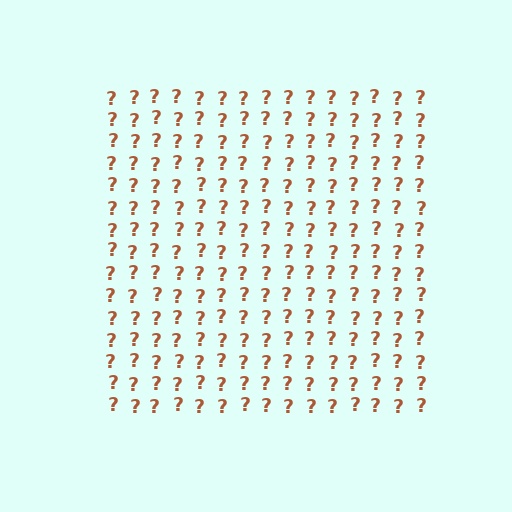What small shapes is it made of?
It is made of small question marks.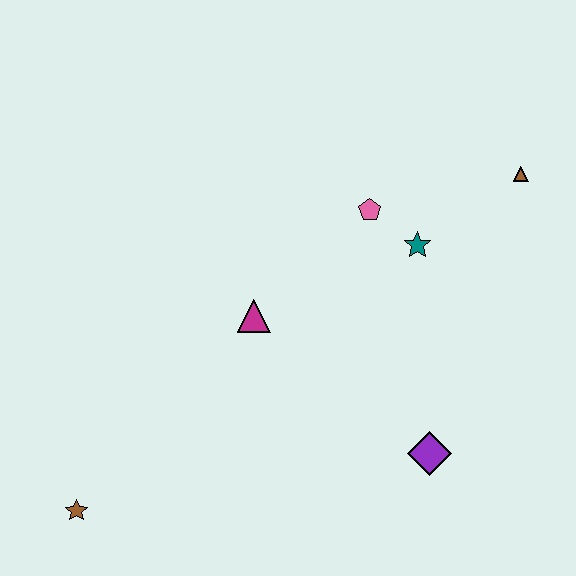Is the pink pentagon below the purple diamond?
No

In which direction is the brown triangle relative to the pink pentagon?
The brown triangle is to the right of the pink pentagon.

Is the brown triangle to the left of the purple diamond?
No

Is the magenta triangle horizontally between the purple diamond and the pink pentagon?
No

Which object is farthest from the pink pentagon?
The brown star is farthest from the pink pentagon.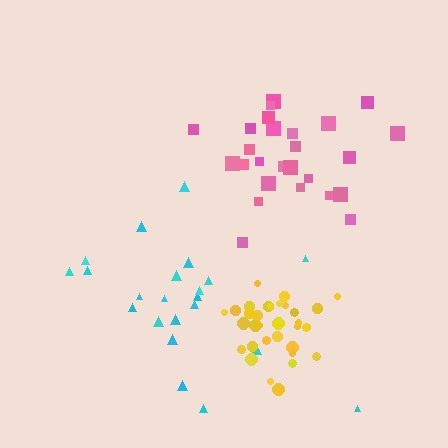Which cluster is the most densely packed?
Yellow.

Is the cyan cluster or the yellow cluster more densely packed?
Yellow.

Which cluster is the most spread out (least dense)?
Cyan.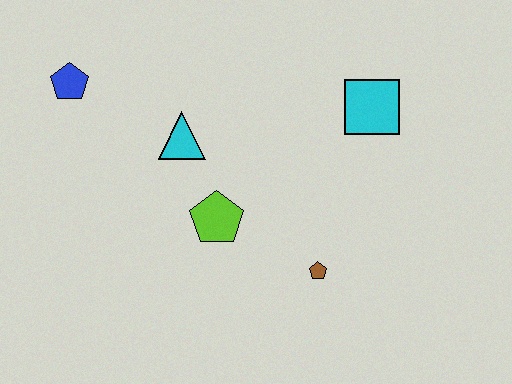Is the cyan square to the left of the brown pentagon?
No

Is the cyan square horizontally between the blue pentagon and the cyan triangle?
No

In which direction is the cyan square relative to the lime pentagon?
The cyan square is to the right of the lime pentagon.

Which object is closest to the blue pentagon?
The cyan triangle is closest to the blue pentagon.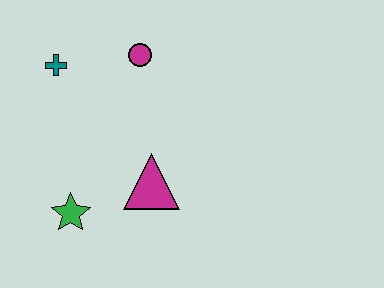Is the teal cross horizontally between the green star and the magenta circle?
No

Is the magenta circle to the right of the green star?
Yes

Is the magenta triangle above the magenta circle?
No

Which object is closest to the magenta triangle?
The green star is closest to the magenta triangle.